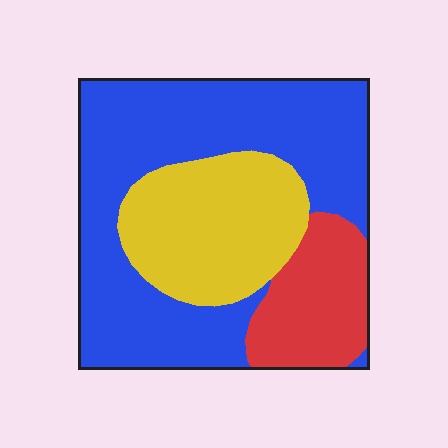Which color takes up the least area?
Red, at roughly 15%.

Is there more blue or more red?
Blue.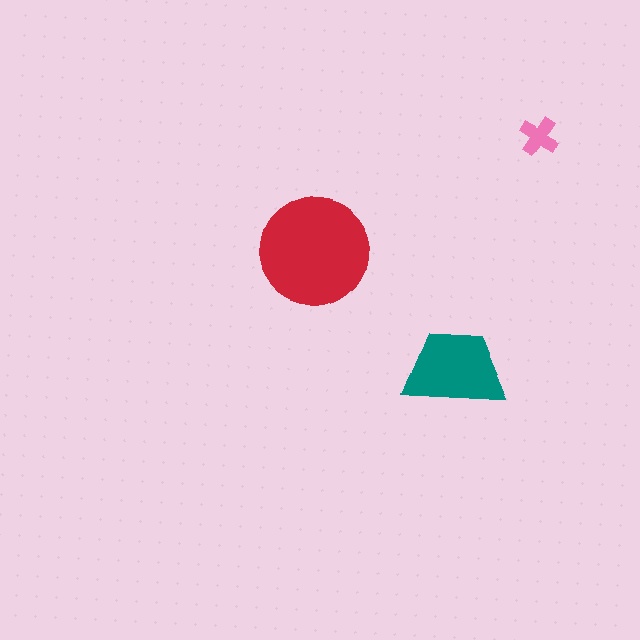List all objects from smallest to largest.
The pink cross, the teal trapezoid, the red circle.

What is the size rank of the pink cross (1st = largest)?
3rd.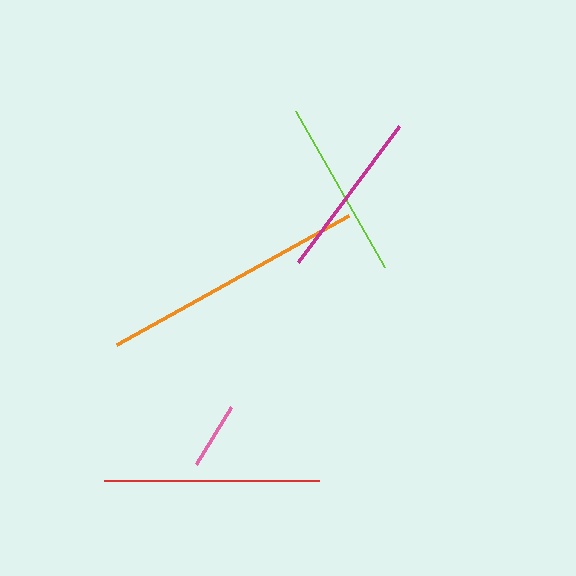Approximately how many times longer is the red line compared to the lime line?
The red line is approximately 1.2 times the length of the lime line.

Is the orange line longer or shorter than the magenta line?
The orange line is longer than the magenta line.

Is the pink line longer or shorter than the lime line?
The lime line is longer than the pink line.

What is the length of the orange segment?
The orange segment is approximately 266 pixels long.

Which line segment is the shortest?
The pink line is the shortest at approximately 68 pixels.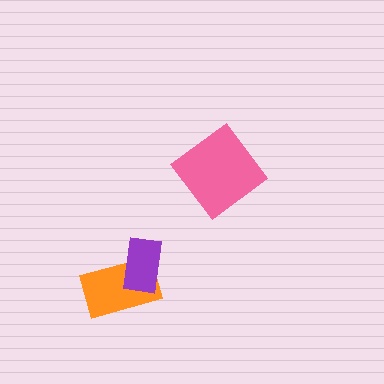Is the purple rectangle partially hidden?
No, no other shape covers it.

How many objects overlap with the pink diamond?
0 objects overlap with the pink diamond.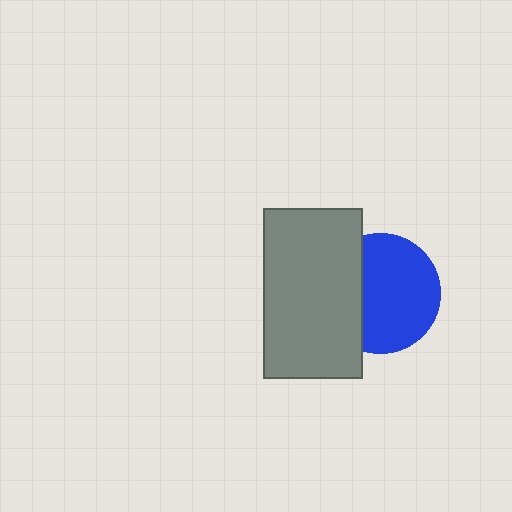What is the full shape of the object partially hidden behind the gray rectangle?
The partially hidden object is a blue circle.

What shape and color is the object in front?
The object in front is a gray rectangle.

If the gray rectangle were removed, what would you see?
You would see the complete blue circle.